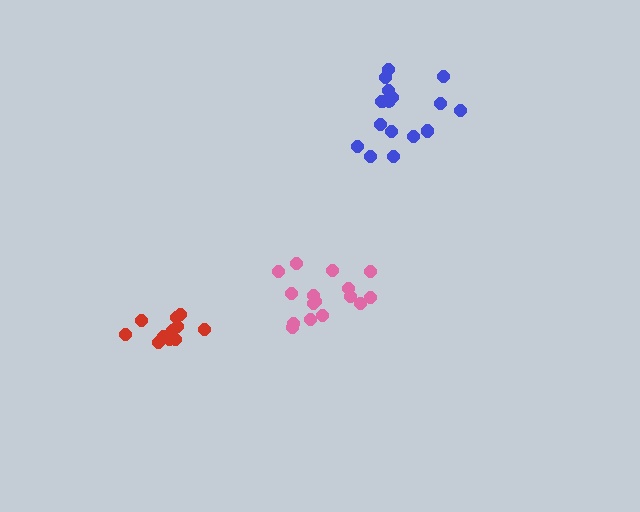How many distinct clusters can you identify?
There are 3 distinct clusters.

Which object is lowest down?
The red cluster is bottommost.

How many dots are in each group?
Group 1: 11 dots, Group 2: 16 dots, Group 3: 16 dots (43 total).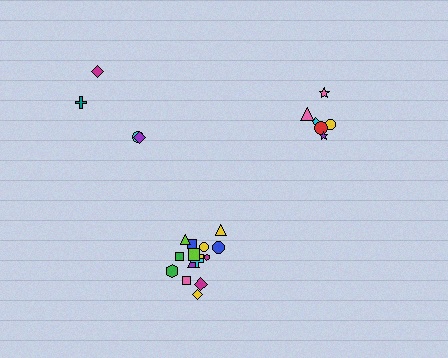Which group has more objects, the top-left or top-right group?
The top-right group.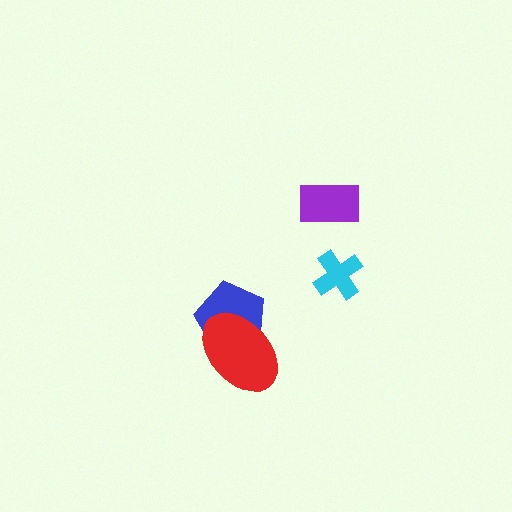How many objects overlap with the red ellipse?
1 object overlaps with the red ellipse.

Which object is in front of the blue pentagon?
The red ellipse is in front of the blue pentagon.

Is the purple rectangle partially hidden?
No, no other shape covers it.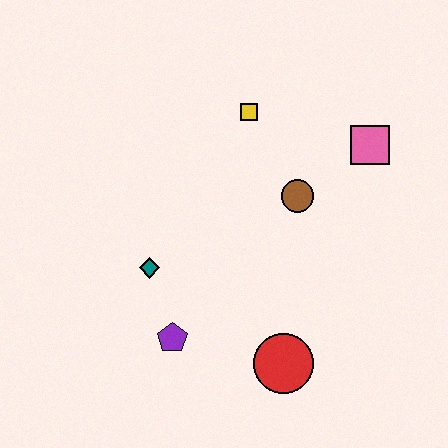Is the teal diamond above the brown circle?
No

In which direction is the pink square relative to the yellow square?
The pink square is to the right of the yellow square.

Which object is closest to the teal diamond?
The purple pentagon is closest to the teal diamond.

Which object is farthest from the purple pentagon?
The pink square is farthest from the purple pentagon.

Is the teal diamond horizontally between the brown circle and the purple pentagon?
No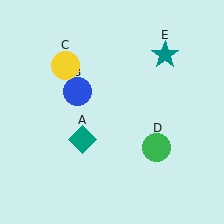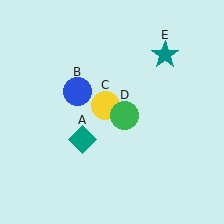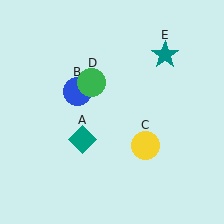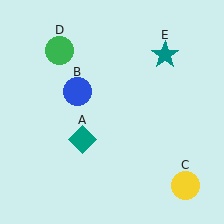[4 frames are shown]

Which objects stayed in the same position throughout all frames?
Teal diamond (object A) and blue circle (object B) and teal star (object E) remained stationary.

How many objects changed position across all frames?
2 objects changed position: yellow circle (object C), green circle (object D).